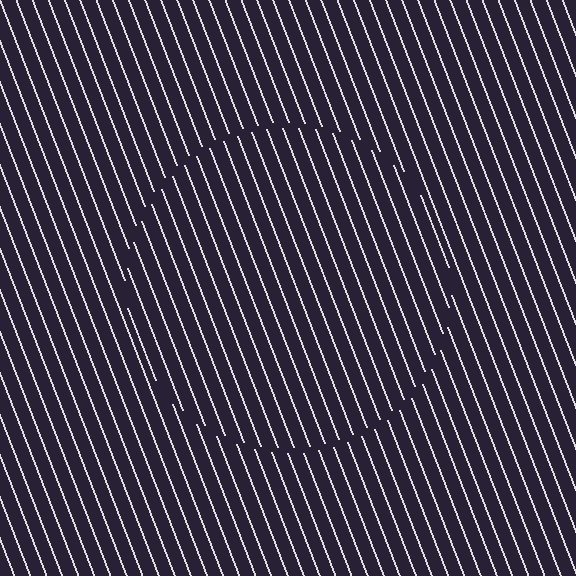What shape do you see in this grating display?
An illusory circle. The interior of the shape contains the same grating, shifted by half a period — the contour is defined by the phase discontinuity where line-ends from the inner and outer gratings abut.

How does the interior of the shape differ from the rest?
The interior of the shape contains the same grating, shifted by half a period — the contour is defined by the phase discontinuity where line-ends from the inner and outer gratings abut.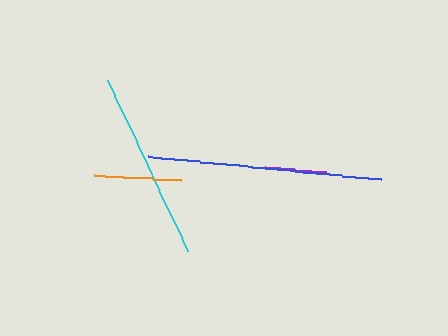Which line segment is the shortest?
The purple line is the shortest at approximately 61 pixels.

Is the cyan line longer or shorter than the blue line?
The blue line is longer than the cyan line.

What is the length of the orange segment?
The orange segment is approximately 87 pixels long.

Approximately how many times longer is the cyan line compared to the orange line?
The cyan line is approximately 2.2 times the length of the orange line.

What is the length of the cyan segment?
The cyan segment is approximately 190 pixels long.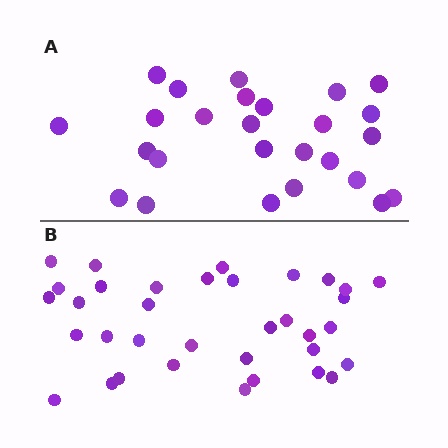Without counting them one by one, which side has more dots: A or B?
Region B (the bottom region) has more dots.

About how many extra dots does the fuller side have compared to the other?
Region B has roughly 8 or so more dots than region A.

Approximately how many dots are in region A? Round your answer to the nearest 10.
About 30 dots. (The exact count is 26, which rounds to 30.)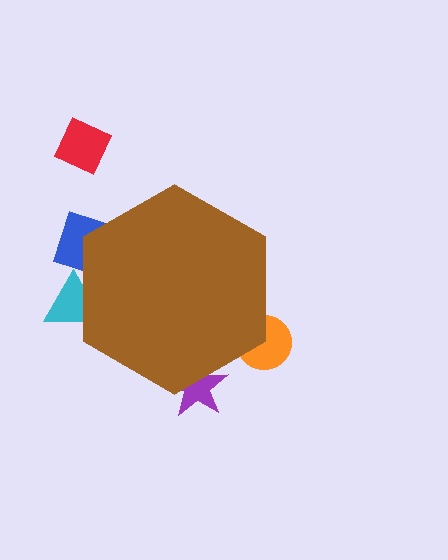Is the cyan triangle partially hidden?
Yes, the cyan triangle is partially hidden behind the brown hexagon.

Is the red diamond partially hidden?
No, the red diamond is fully visible.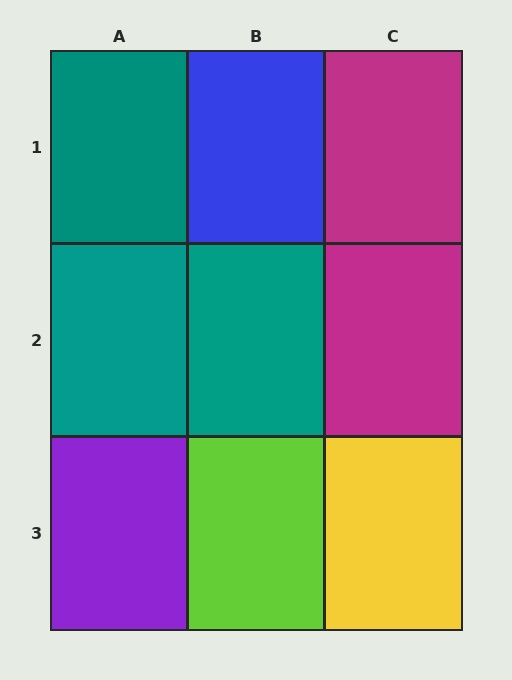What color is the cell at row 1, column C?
Magenta.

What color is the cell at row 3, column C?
Yellow.